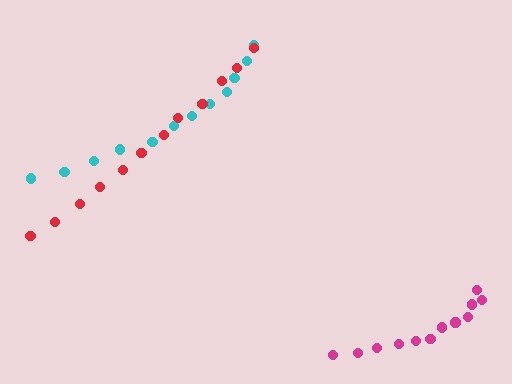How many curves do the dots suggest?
There are 3 distinct paths.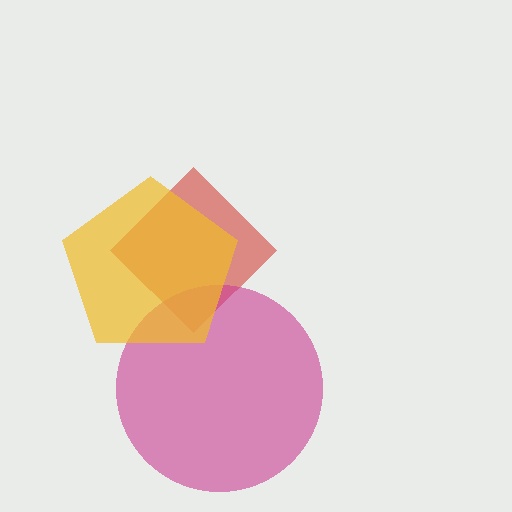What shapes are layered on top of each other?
The layered shapes are: a red diamond, a magenta circle, a yellow pentagon.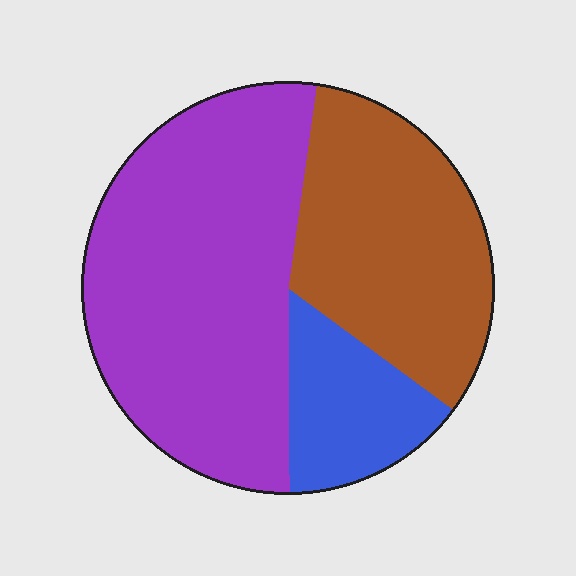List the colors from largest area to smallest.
From largest to smallest: purple, brown, blue.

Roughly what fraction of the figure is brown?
Brown takes up about one third (1/3) of the figure.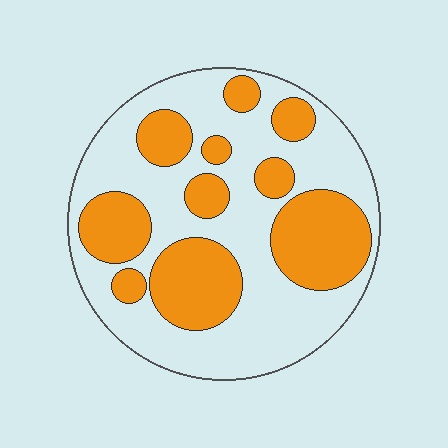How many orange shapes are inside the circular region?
10.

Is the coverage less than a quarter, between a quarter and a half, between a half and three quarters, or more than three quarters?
Between a quarter and a half.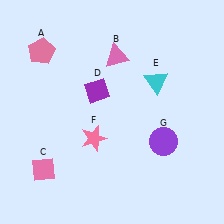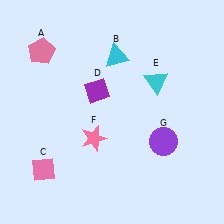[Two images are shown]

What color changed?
The triangle (B) changed from pink in Image 1 to cyan in Image 2.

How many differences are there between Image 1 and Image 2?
There is 1 difference between the two images.